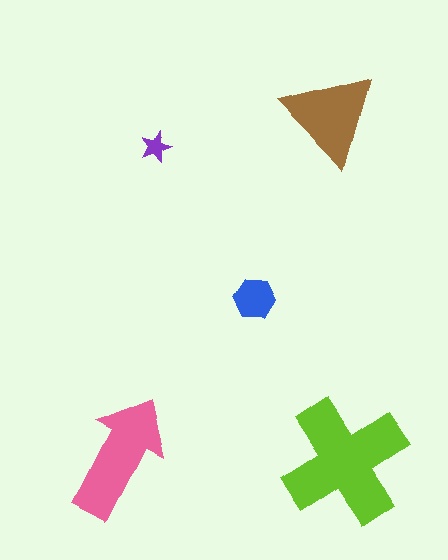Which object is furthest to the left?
The pink arrow is leftmost.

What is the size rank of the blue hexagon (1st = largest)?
4th.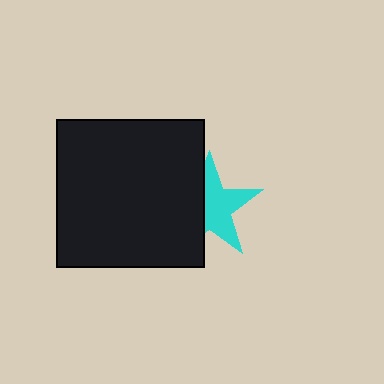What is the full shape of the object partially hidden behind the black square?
The partially hidden object is a cyan star.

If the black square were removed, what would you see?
You would see the complete cyan star.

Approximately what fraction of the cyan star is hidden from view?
Roughly 43% of the cyan star is hidden behind the black square.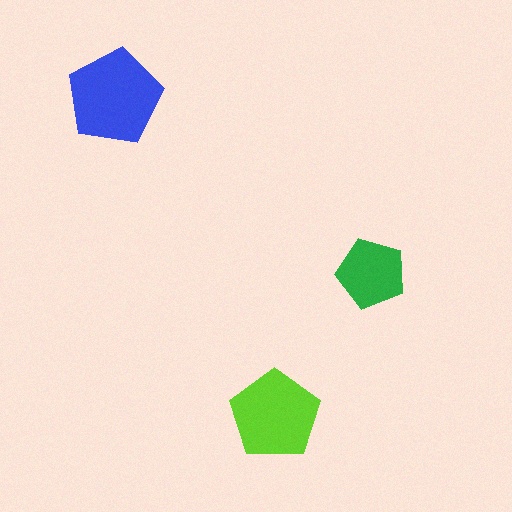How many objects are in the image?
There are 3 objects in the image.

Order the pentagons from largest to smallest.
the blue one, the lime one, the green one.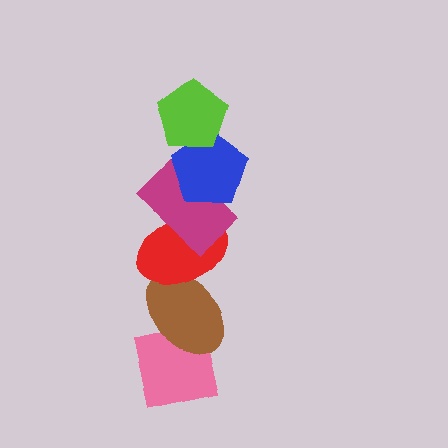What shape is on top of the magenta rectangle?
The blue pentagon is on top of the magenta rectangle.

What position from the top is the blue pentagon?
The blue pentagon is 2nd from the top.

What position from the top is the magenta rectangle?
The magenta rectangle is 3rd from the top.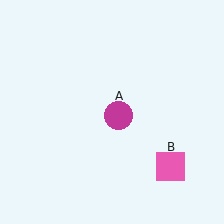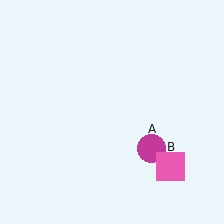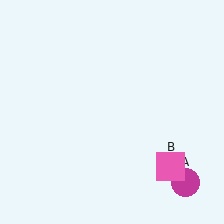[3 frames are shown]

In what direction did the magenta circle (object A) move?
The magenta circle (object A) moved down and to the right.